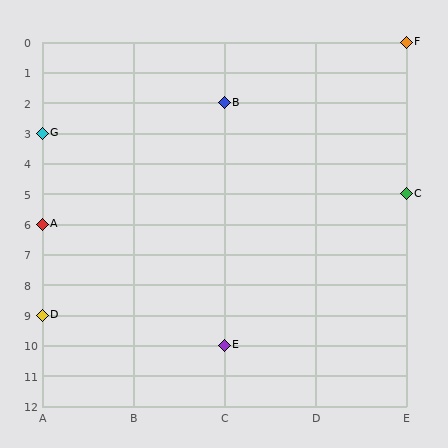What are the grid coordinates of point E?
Point E is at grid coordinates (C, 10).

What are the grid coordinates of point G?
Point G is at grid coordinates (A, 3).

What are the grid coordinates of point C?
Point C is at grid coordinates (E, 5).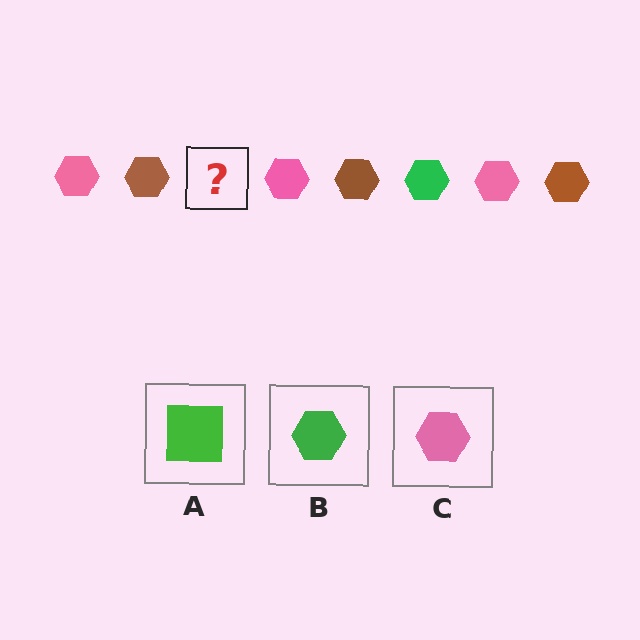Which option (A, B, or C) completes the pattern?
B.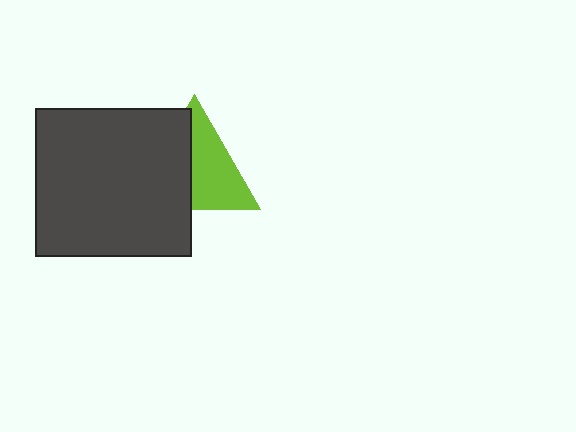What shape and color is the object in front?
The object in front is a dark gray rectangle.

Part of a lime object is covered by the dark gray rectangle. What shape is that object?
It is a triangle.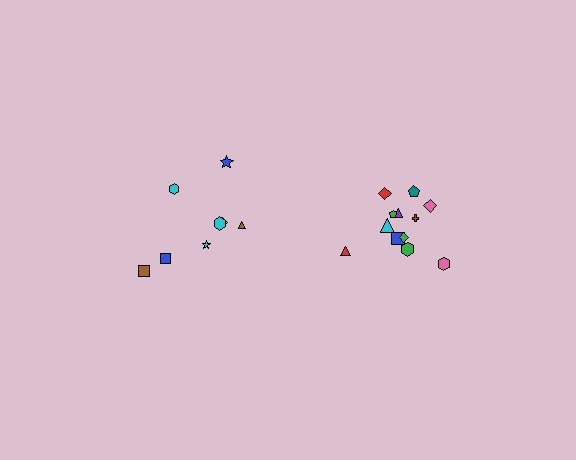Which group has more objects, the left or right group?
The right group.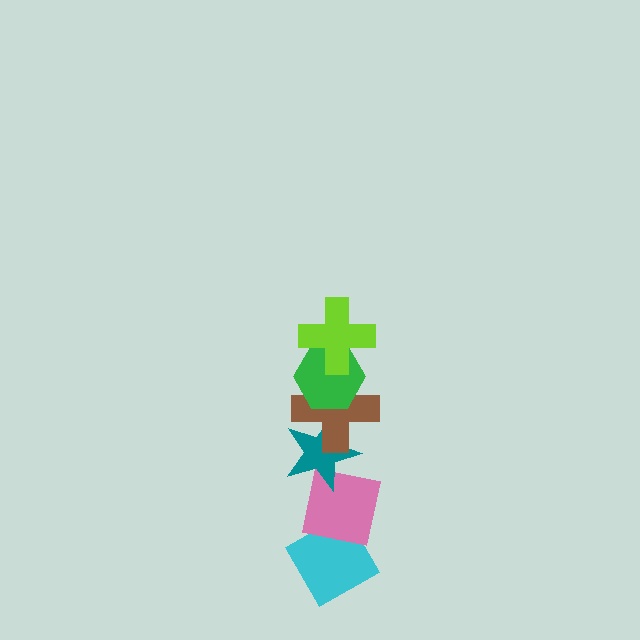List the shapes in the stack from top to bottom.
From top to bottom: the lime cross, the green hexagon, the brown cross, the teal star, the pink square, the cyan diamond.